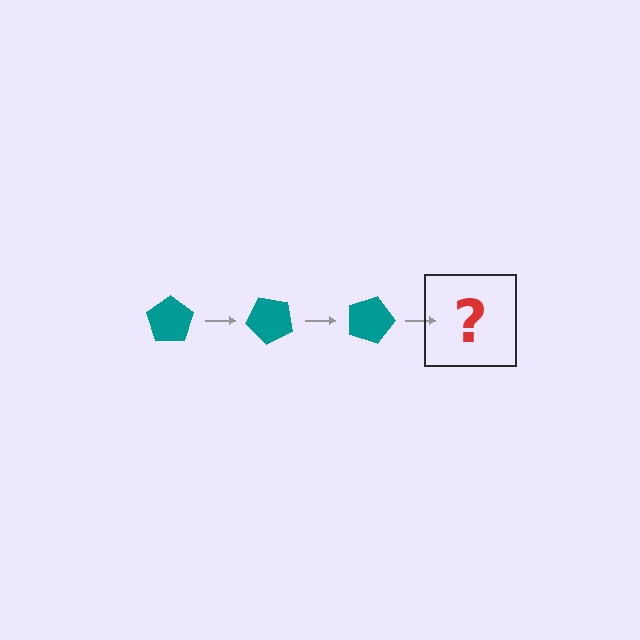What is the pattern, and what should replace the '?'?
The pattern is that the pentagon rotates 45 degrees each step. The '?' should be a teal pentagon rotated 135 degrees.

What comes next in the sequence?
The next element should be a teal pentagon rotated 135 degrees.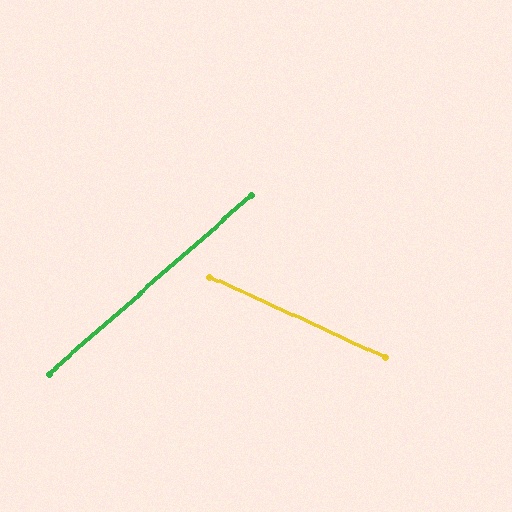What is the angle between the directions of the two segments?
Approximately 66 degrees.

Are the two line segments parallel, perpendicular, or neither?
Neither parallel nor perpendicular — they differ by about 66°.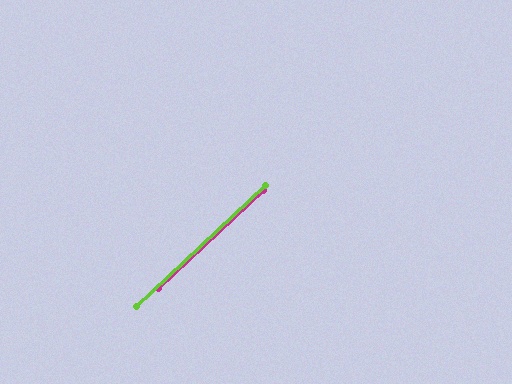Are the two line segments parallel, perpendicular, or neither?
Parallel — their directions differ by only 0.5°.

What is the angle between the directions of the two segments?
Approximately 1 degree.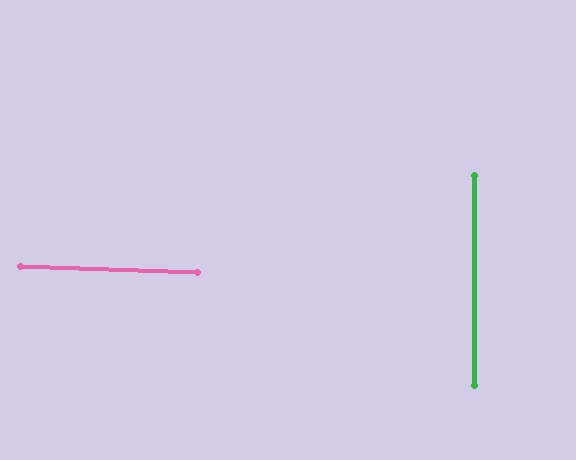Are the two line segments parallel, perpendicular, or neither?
Perpendicular — they meet at approximately 88°.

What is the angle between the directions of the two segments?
Approximately 88 degrees.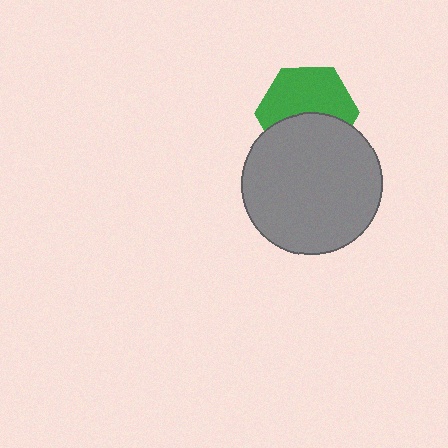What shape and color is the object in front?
The object in front is a gray circle.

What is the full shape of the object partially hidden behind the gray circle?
The partially hidden object is a green hexagon.